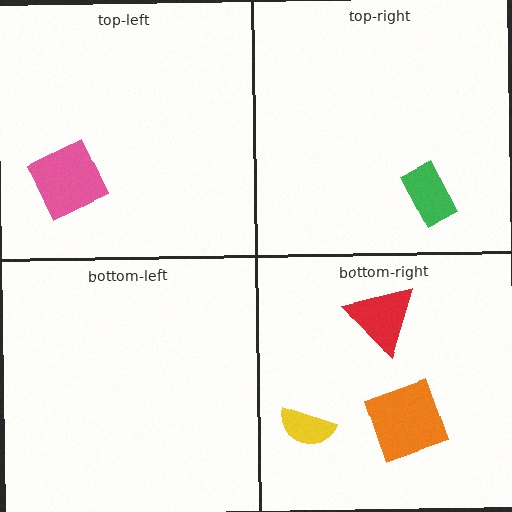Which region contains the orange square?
The bottom-right region.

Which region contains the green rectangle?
The top-right region.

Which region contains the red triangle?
The bottom-right region.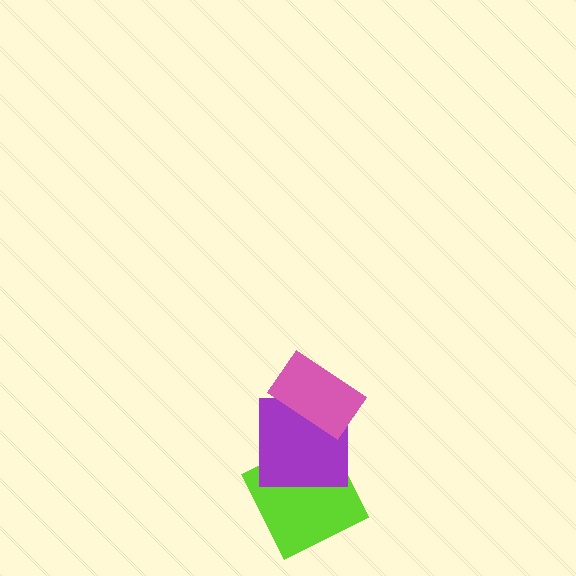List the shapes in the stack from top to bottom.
From top to bottom: the pink rectangle, the purple square, the lime square.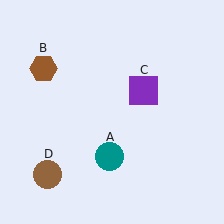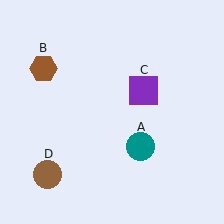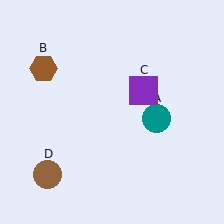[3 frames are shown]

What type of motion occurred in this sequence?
The teal circle (object A) rotated counterclockwise around the center of the scene.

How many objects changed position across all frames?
1 object changed position: teal circle (object A).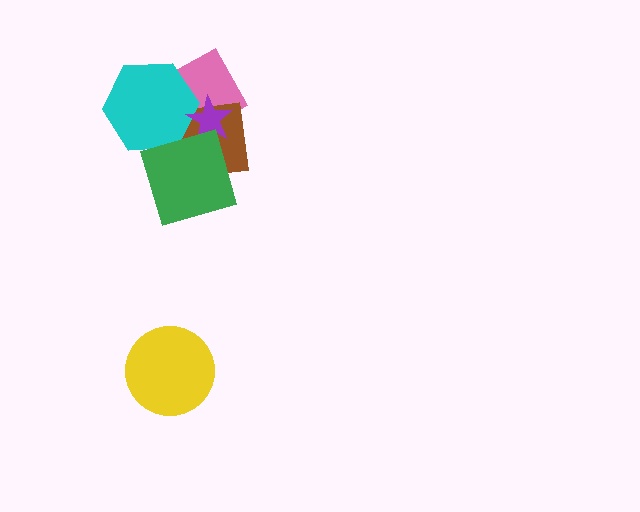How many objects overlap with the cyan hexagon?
3 objects overlap with the cyan hexagon.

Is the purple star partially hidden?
No, no other shape covers it.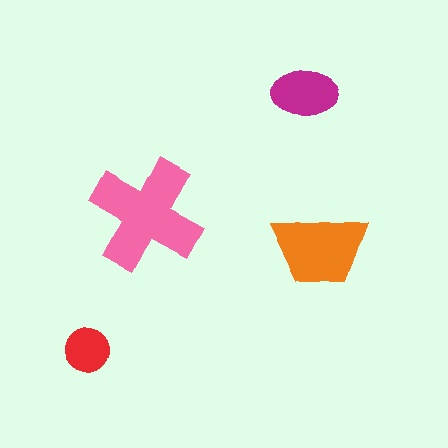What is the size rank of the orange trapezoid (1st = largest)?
2nd.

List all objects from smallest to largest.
The red circle, the magenta ellipse, the orange trapezoid, the pink cross.